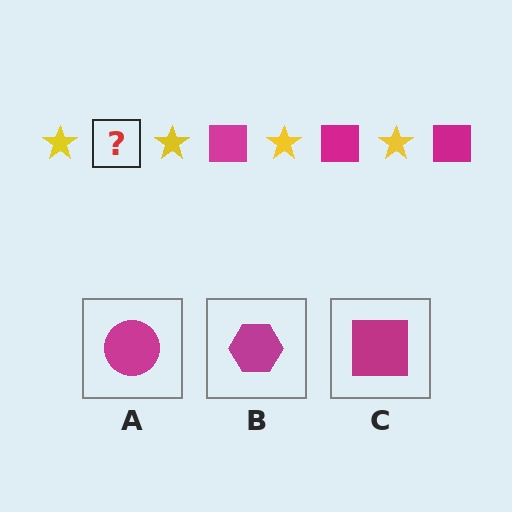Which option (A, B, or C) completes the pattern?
C.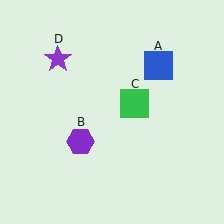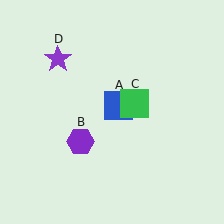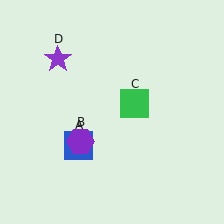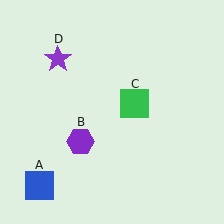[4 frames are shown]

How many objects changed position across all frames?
1 object changed position: blue square (object A).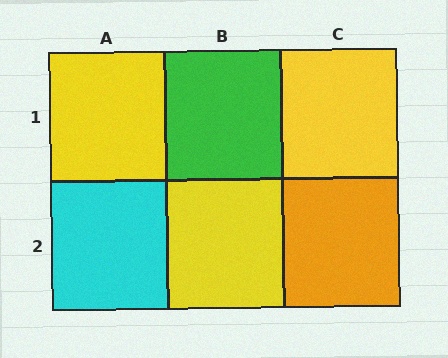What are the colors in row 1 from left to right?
Yellow, green, yellow.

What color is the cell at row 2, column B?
Yellow.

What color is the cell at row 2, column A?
Cyan.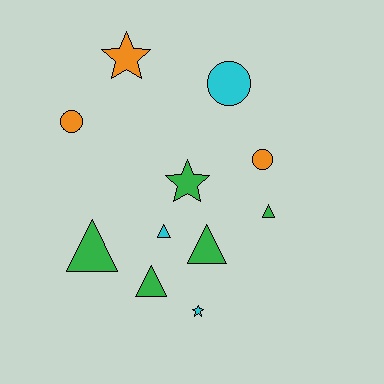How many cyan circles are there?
There is 1 cyan circle.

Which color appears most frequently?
Green, with 5 objects.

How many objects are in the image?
There are 11 objects.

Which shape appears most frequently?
Triangle, with 5 objects.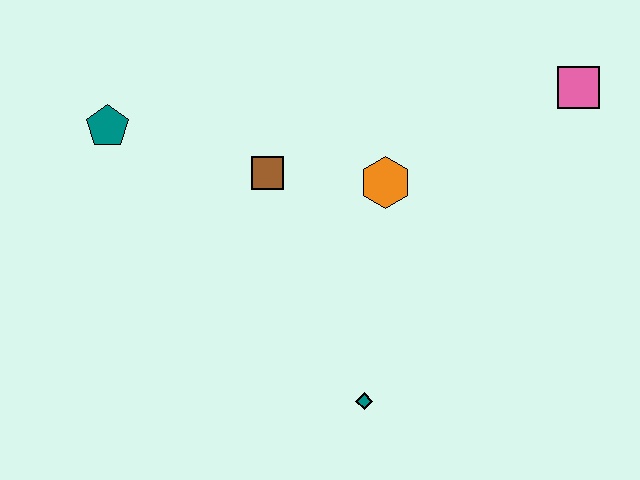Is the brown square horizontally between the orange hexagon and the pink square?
No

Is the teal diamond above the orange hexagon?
No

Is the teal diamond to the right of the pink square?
No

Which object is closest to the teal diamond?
The orange hexagon is closest to the teal diamond.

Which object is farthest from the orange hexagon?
The teal pentagon is farthest from the orange hexagon.